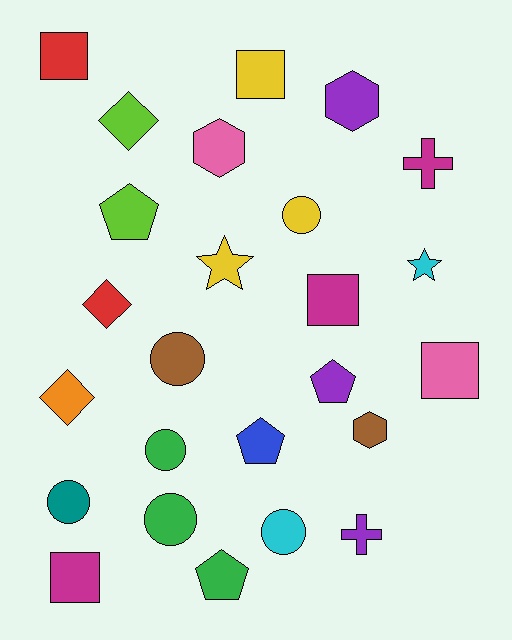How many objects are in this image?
There are 25 objects.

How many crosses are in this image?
There are 2 crosses.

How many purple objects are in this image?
There are 3 purple objects.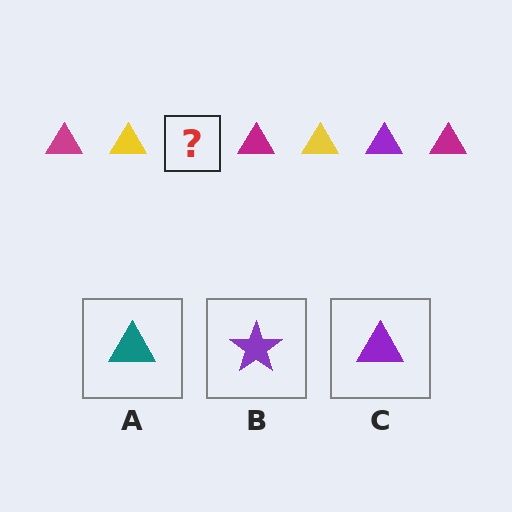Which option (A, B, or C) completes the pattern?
C.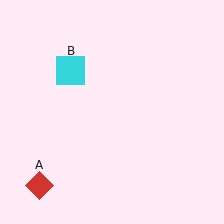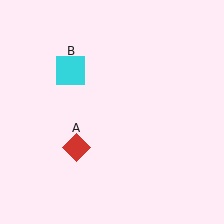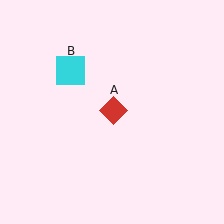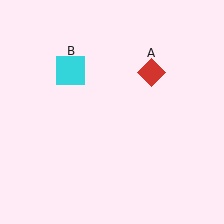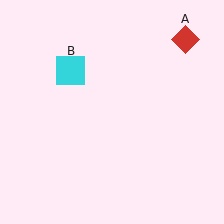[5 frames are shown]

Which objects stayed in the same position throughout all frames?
Cyan square (object B) remained stationary.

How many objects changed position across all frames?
1 object changed position: red diamond (object A).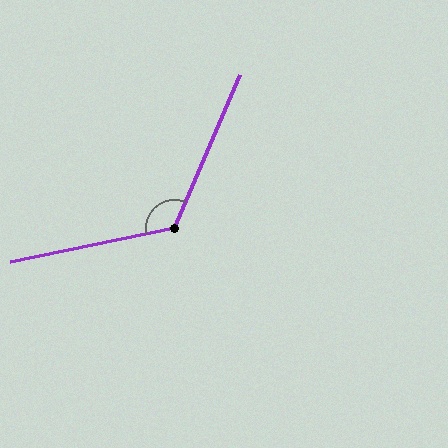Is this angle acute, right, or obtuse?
It is obtuse.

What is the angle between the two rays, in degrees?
Approximately 125 degrees.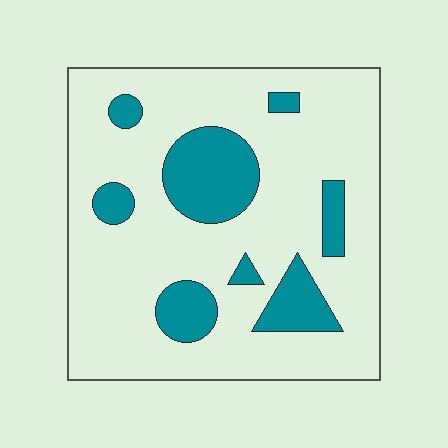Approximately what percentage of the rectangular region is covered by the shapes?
Approximately 20%.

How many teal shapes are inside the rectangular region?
8.